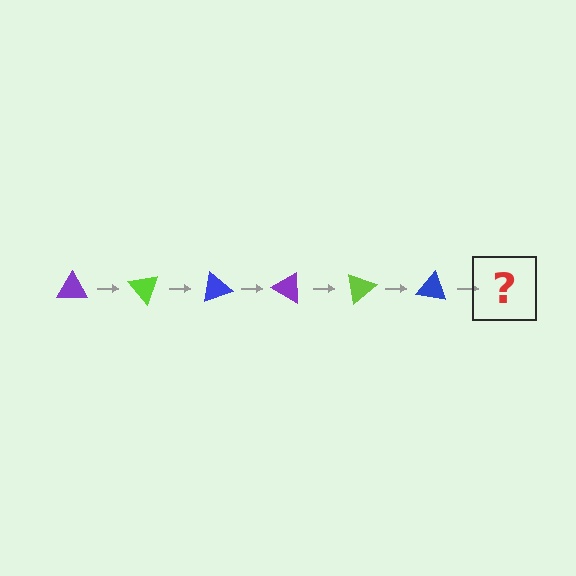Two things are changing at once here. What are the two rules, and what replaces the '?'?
The two rules are that it rotates 50 degrees each step and the color cycles through purple, lime, and blue. The '?' should be a purple triangle, rotated 300 degrees from the start.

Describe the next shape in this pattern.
It should be a purple triangle, rotated 300 degrees from the start.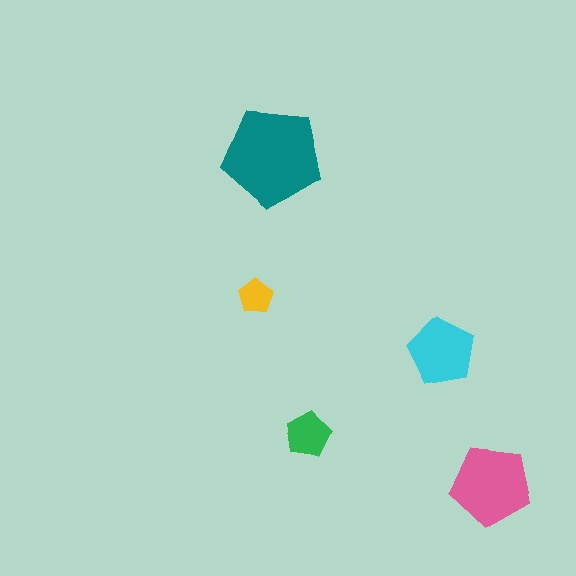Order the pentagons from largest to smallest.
the teal one, the pink one, the cyan one, the green one, the yellow one.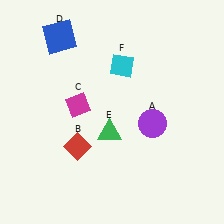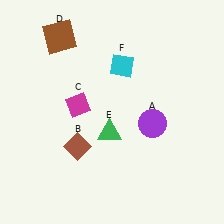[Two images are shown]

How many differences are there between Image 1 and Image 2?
There are 2 differences between the two images.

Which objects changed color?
B changed from red to brown. D changed from blue to brown.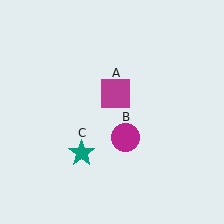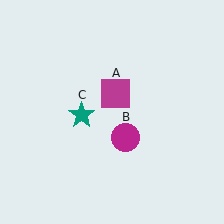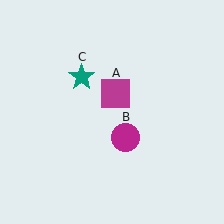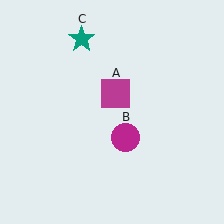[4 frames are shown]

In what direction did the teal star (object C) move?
The teal star (object C) moved up.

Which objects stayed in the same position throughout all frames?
Magenta square (object A) and magenta circle (object B) remained stationary.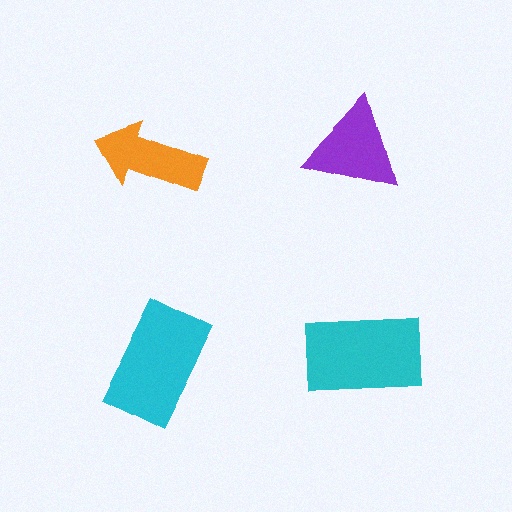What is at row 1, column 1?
An orange arrow.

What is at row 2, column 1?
A cyan rectangle.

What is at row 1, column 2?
A purple triangle.